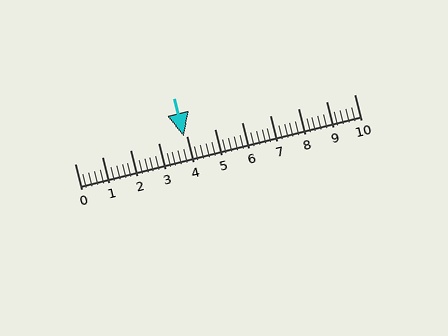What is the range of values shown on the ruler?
The ruler shows values from 0 to 10.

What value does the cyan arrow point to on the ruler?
The cyan arrow points to approximately 3.9.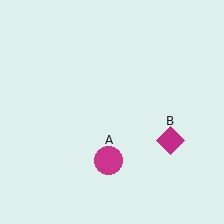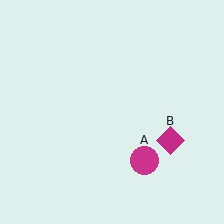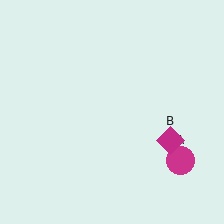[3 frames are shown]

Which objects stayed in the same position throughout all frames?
Magenta diamond (object B) remained stationary.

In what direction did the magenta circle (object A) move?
The magenta circle (object A) moved right.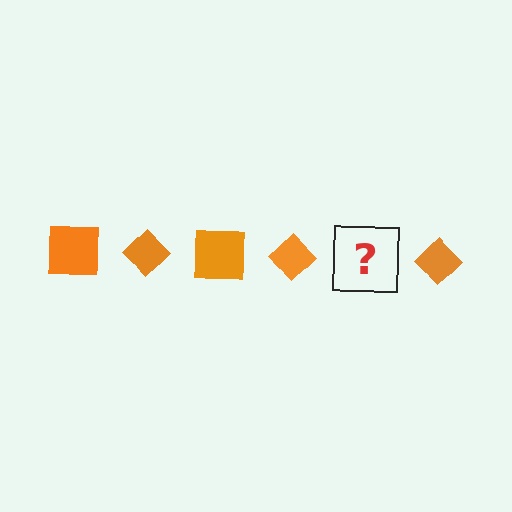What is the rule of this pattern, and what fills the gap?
The rule is that the pattern cycles through square, diamond shapes in orange. The gap should be filled with an orange square.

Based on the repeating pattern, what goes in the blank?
The blank should be an orange square.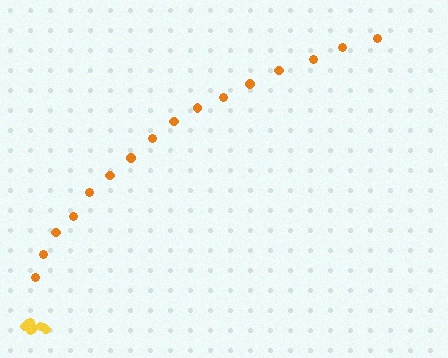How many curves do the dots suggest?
There are 2 distinct paths.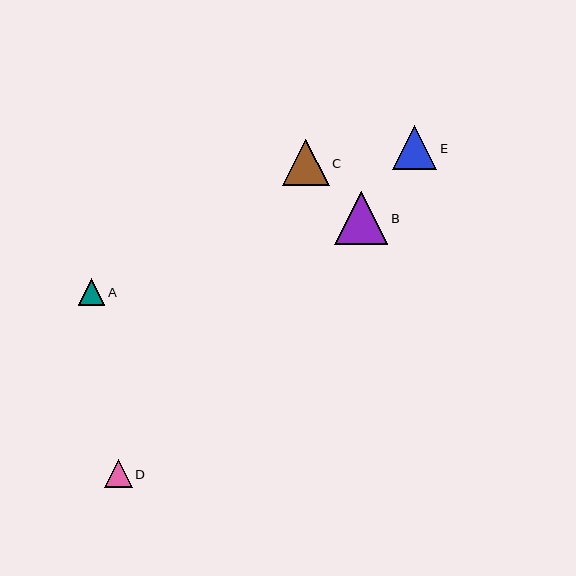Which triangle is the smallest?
Triangle A is the smallest with a size of approximately 27 pixels.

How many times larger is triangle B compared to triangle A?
Triangle B is approximately 2.0 times the size of triangle A.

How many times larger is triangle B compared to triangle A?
Triangle B is approximately 2.0 times the size of triangle A.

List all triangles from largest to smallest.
From largest to smallest: B, C, E, D, A.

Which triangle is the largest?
Triangle B is the largest with a size of approximately 53 pixels.